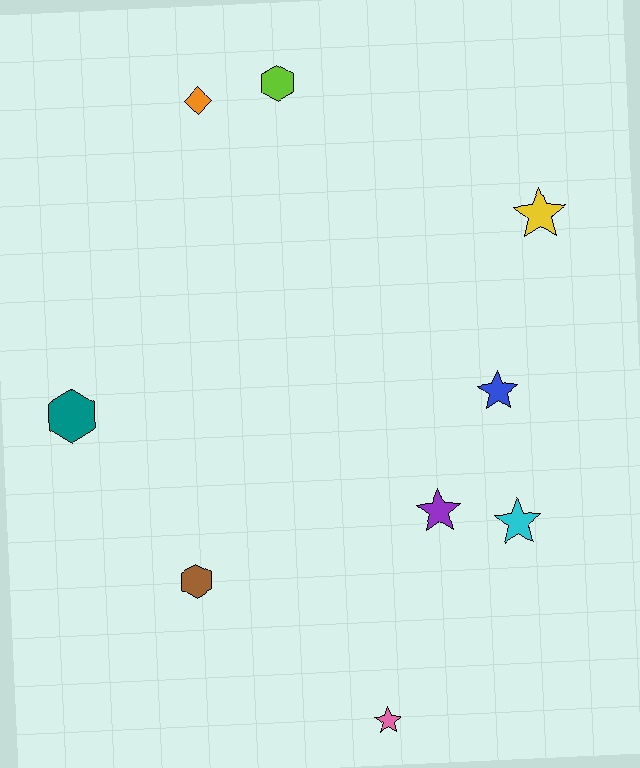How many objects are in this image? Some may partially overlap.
There are 9 objects.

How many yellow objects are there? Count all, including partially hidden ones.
There is 1 yellow object.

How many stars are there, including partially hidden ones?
There are 5 stars.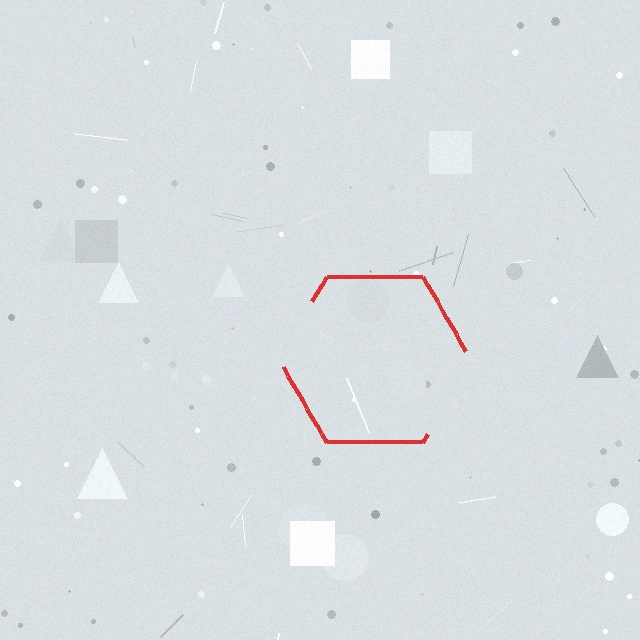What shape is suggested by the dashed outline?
The dashed outline suggests a hexagon.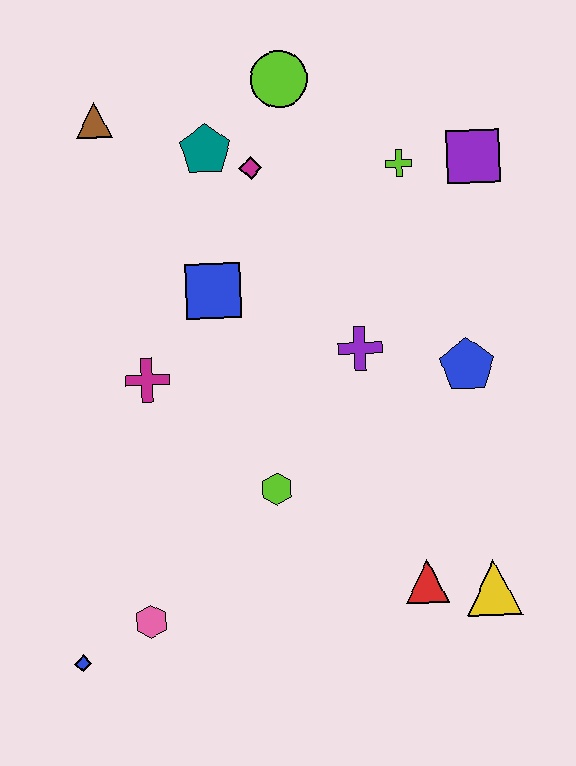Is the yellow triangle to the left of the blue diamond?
No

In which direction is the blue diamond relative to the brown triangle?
The blue diamond is below the brown triangle.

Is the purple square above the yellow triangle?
Yes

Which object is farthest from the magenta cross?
The yellow triangle is farthest from the magenta cross.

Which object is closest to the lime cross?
The purple square is closest to the lime cross.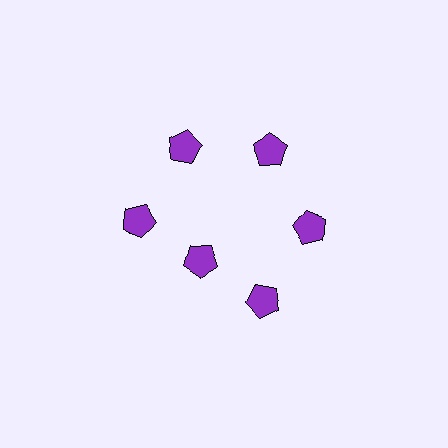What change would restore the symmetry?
The symmetry would be restored by moving it outward, back onto the ring so that all 6 pentagons sit at equal angles and equal distance from the center.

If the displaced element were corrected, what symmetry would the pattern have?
It would have 6-fold rotational symmetry — the pattern would map onto itself every 60 degrees.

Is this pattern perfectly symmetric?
No. The 6 purple pentagons are arranged in a ring, but one element near the 7 o'clock position is pulled inward toward the center, breaking the 6-fold rotational symmetry.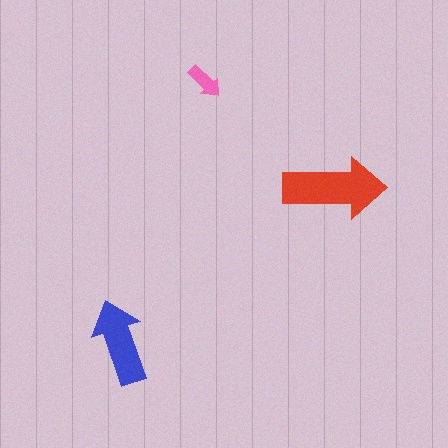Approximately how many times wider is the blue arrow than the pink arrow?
About 2.5 times wider.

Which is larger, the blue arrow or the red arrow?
The red one.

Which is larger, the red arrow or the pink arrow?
The red one.